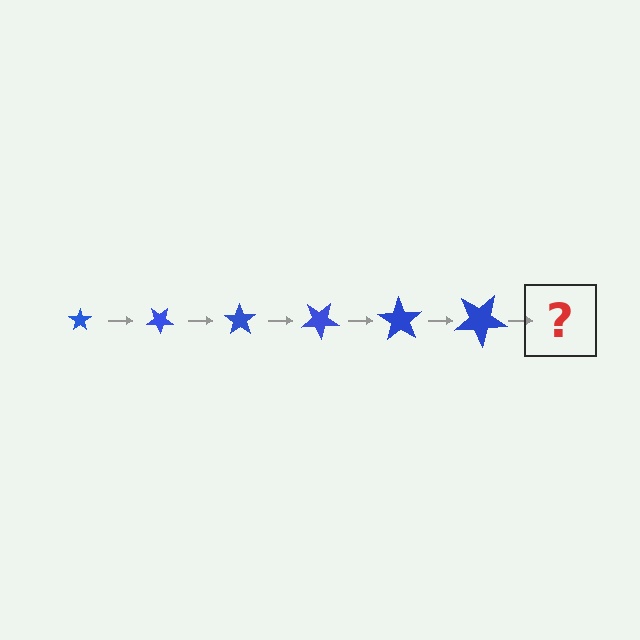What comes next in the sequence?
The next element should be a star, larger than the previous one and rotated 210 degrees from the start.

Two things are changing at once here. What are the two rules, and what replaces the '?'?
The two rules are that the star grows larger each step and it rotates 35 degrees each step. The '?' should be a star, larger than the previous one and rotated 210 degrees from the start.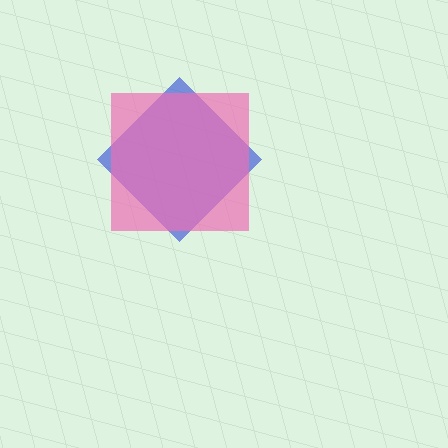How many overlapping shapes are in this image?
There are 2 overlapping shapes in the image.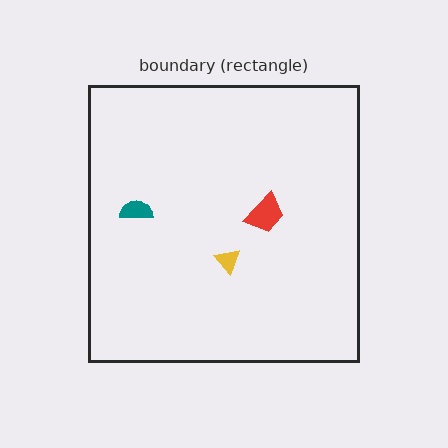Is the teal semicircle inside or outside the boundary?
Inside.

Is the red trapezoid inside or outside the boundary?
Inside.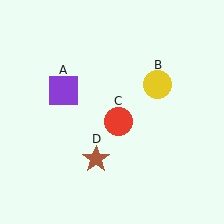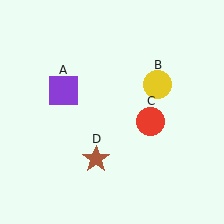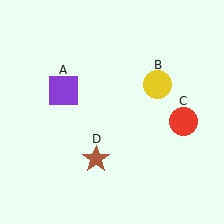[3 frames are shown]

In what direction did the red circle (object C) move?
The red circle (object C) moved right.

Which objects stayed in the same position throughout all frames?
Purple square (object A) and yellow circle (object B) and brown star (object D) remained stationary.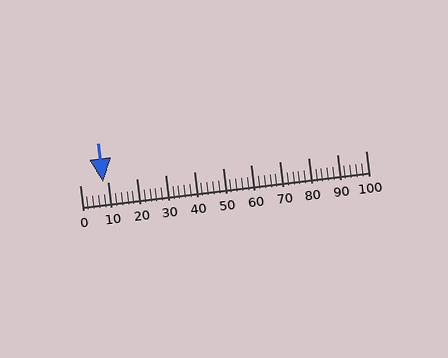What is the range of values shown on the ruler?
The ruler shows values from 0 to 100.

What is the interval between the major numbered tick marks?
The major tick marks are spaced 10 units apart.